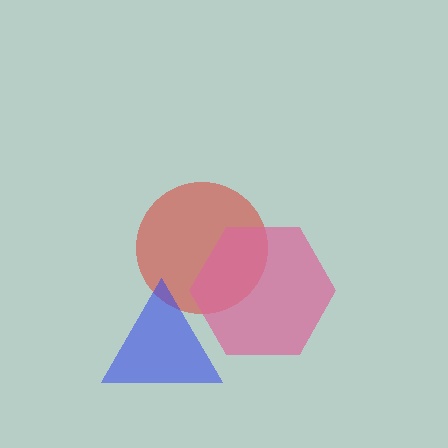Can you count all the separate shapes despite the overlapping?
Yes, there are 3 separate shapes.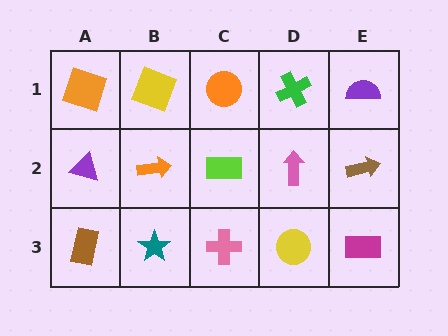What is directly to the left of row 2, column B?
A purple triangle.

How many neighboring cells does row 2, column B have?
4.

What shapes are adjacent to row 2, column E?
A purple semicircle (row 1, column E), a magenta rectangle (row 3, column E), a pink arrow (row 2, column D).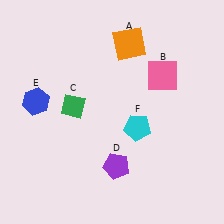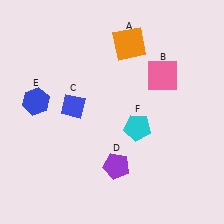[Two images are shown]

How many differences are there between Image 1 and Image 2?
There is 1 difference between the two images.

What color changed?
The diamond (C) changed from green in Image 1 to blue in Image 2.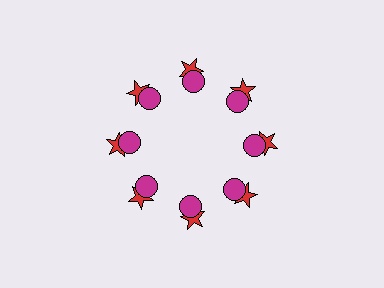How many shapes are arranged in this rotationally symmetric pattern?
There are 16 shapes, arranged in 8 groups of 2.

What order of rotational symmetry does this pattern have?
This pattern has 8-fold rotational symmetry.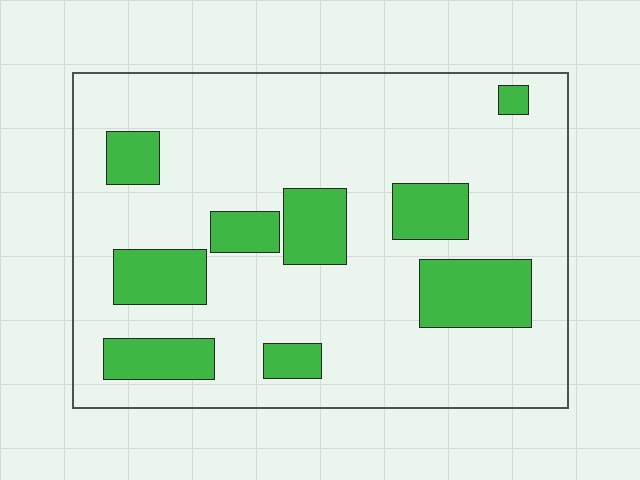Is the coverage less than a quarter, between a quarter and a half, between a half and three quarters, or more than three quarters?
Less than a quarter.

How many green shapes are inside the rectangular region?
9.